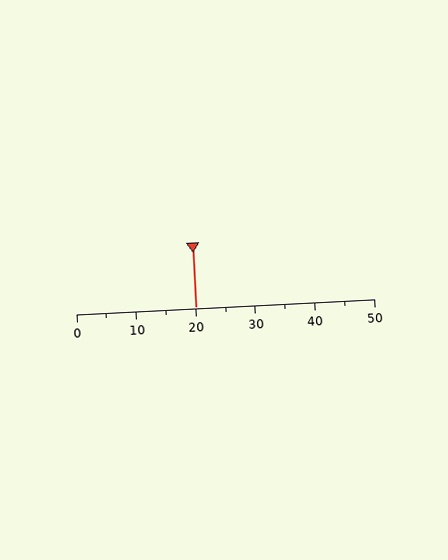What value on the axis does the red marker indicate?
The marker indicates approximately 20.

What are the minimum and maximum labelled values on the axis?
The axis runs from 0 to 50.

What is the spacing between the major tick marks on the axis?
The major ticks are spaced 10 apart.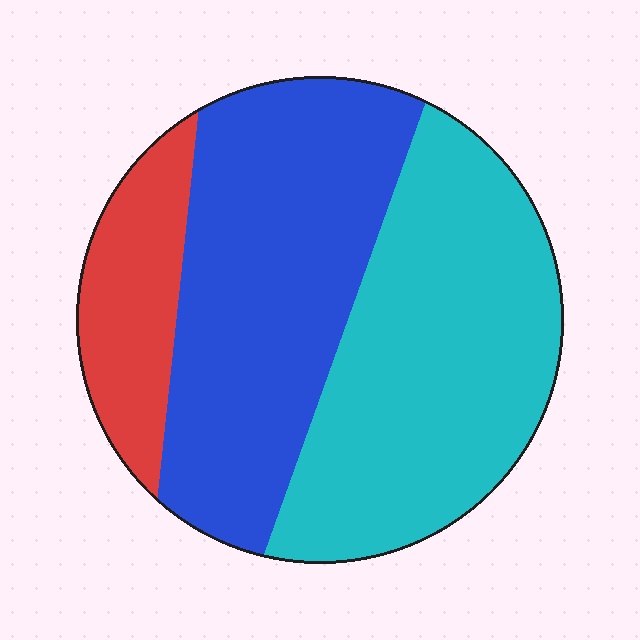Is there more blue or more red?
Blue.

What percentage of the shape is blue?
Blue covers 42% of the shape.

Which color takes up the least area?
Red, at roughly 15%.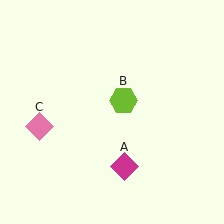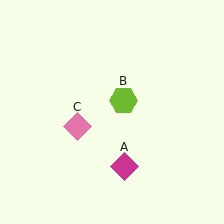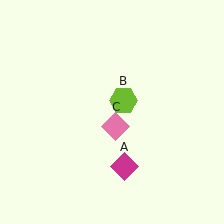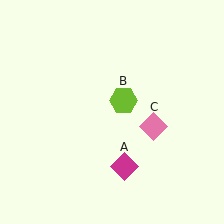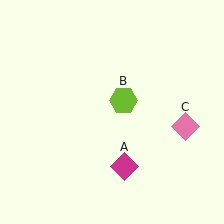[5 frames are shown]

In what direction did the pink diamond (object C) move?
The pink diamond (object C) moved right.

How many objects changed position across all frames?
1 object changed position: pink diamond (object C).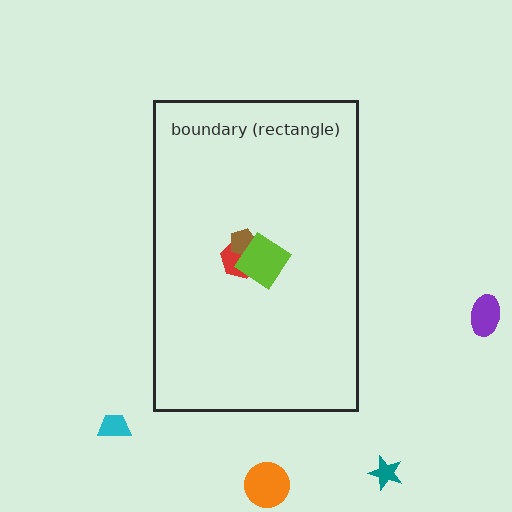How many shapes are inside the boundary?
3 inside, 4 outside.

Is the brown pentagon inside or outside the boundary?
Inside.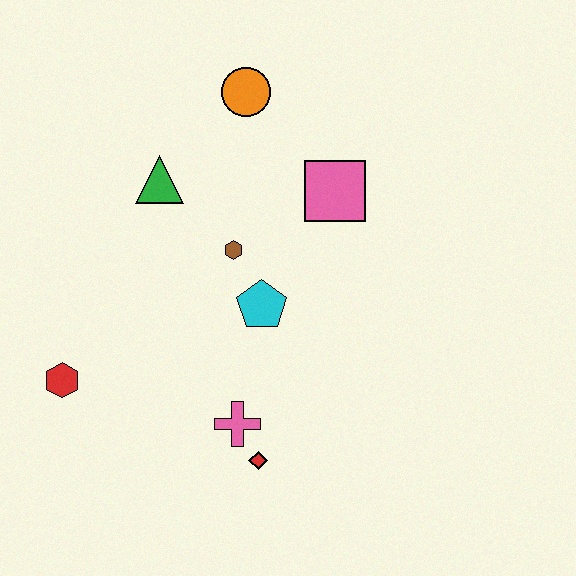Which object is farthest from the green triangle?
The red diamond is farthest from the green triangle.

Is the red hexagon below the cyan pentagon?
Yes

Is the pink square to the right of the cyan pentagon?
Yes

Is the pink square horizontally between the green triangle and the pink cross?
No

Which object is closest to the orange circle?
The green triangle is closest to the orange circle.